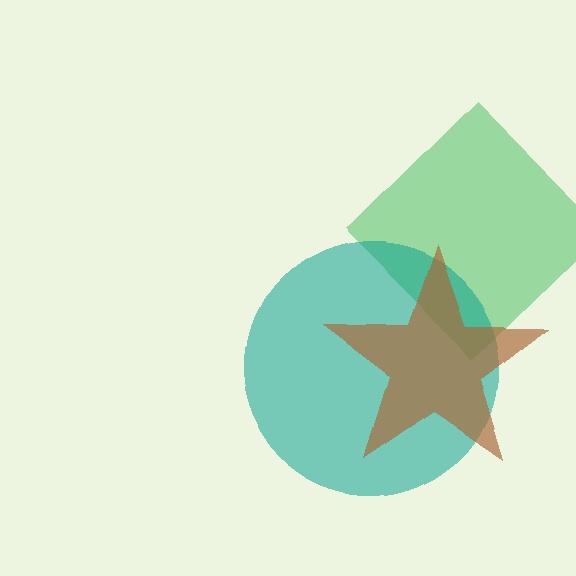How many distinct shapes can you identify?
There are 3 distinct shapes: a green diamond, a teal circle, a brown star.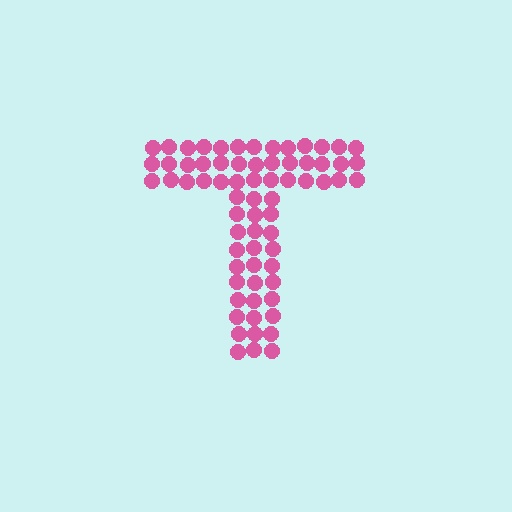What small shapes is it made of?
It is made of small circles.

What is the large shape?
The large shape is the letter T.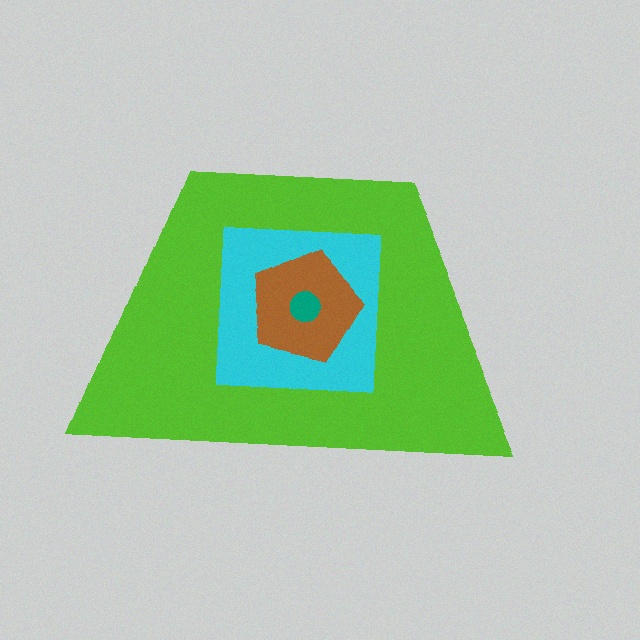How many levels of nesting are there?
4.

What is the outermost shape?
The lime trapezoid.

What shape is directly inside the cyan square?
The brown pentagon.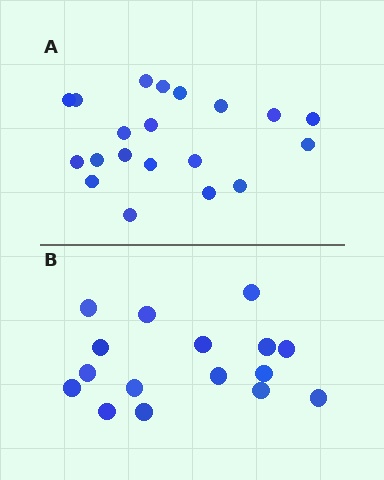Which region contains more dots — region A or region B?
Region A (the top region) has more dots.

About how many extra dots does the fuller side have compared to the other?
Region A has about 4 more dots than region B.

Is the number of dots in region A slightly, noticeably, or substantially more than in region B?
Region A has noticeably more, but not dramatically so. The ratio is roughly 1.2 to 1.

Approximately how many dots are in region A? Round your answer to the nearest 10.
About 20 dots.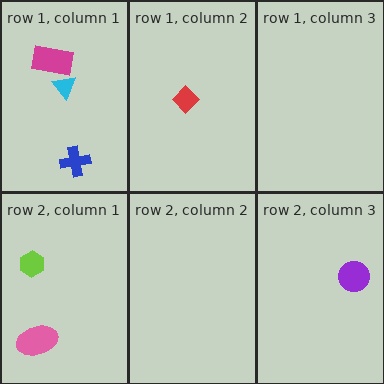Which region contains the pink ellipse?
The row 2, column 1 region.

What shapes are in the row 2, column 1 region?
The pink ellipse, the lime hexagon.